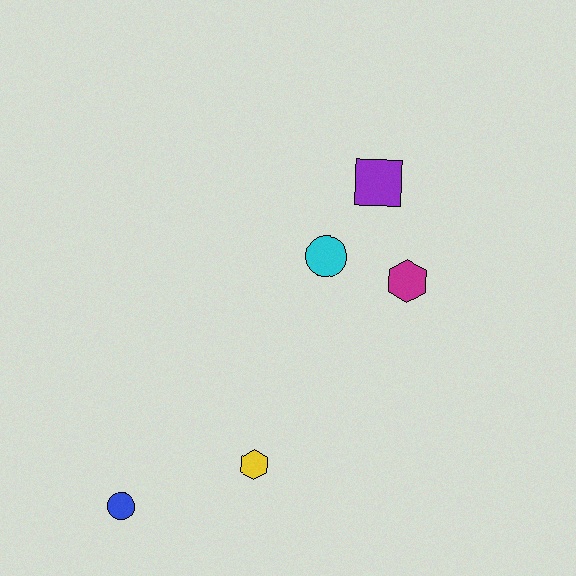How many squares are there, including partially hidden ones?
There is 1 square.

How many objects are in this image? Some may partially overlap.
There are 5 objects.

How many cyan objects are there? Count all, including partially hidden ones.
There is 1 cyan object.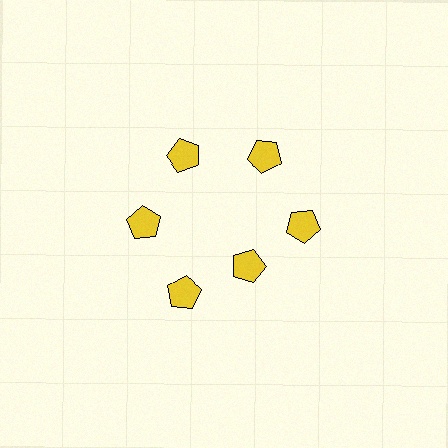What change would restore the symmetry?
The symmetry would be restored by moving it outward, back onto the ring so that all 6 pentagons sit at equal angles and equal distance from the center.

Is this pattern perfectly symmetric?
No. The 6 yellow pentagons are arranged in a ring, but one element near the 5 o'clock position is pulled inward toward the center, breaking the 6-fold rotational symmetry.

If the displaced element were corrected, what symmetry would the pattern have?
It would have 6-fold rotational symmetry — the pattern would map onto itself every 60 degrees.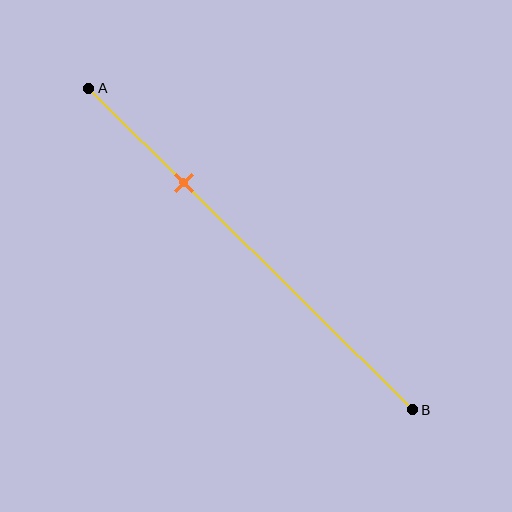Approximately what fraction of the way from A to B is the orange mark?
The orange mark is approximately 30% of the way from A to B.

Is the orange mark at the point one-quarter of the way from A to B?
No, the mark is at about 30% from A, not at the 25% one-quarter point.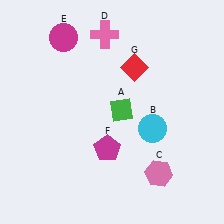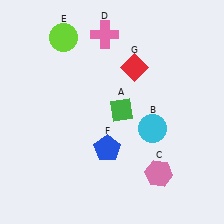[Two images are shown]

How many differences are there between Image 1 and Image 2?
There are 2 differences between the two images.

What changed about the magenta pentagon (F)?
In Image 1, F is magenta. In Image 2, it changed to blue.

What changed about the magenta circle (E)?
In Image 1, E is magenta. In Image 2, it changed to lime.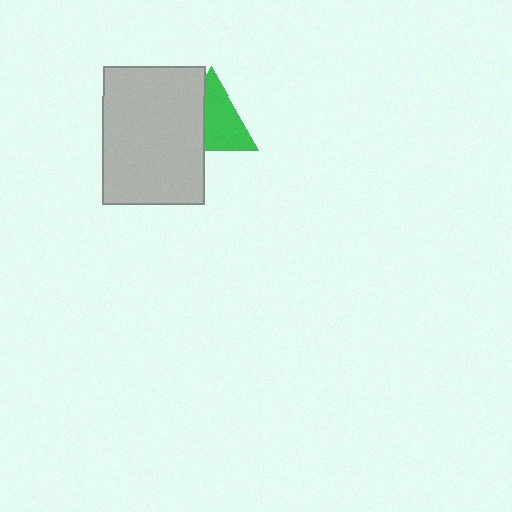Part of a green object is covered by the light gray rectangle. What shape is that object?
It is a triangle.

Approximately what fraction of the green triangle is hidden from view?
Roughly 41% of the green triangle is hidden behind the light gray rectangle.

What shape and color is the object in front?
The object in front is a light gray rectangle.